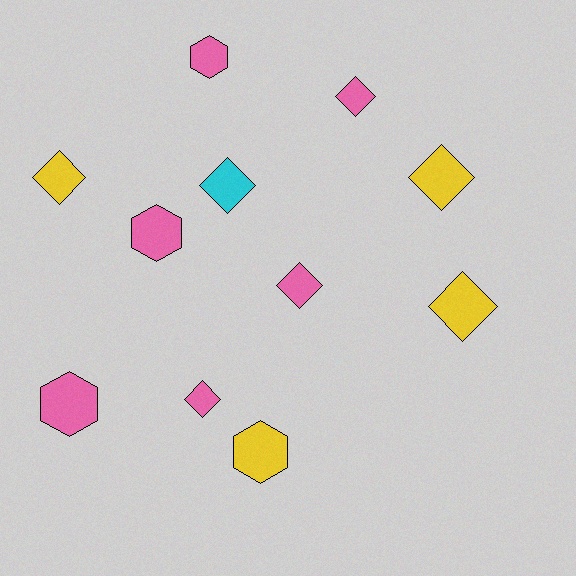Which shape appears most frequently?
Diamond, with 7 objects.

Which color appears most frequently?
Pink, with 6 objects.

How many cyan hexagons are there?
There are no cyan hexagons.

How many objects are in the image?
There are 11 objects.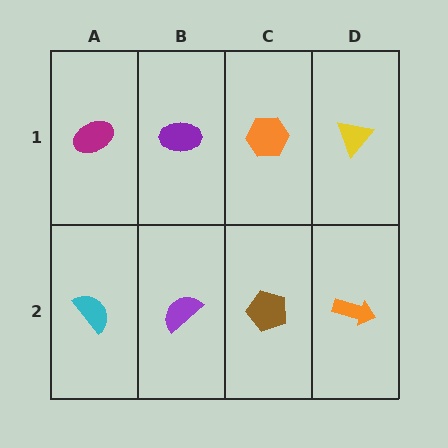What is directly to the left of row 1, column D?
An orange hexagon.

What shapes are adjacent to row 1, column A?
A cyan semicircle (row 2, column A), a purple ellipse (row 1, column B).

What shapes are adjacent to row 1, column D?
An orange arrow (row 2, column D), an orange hexagon (row 1, column C).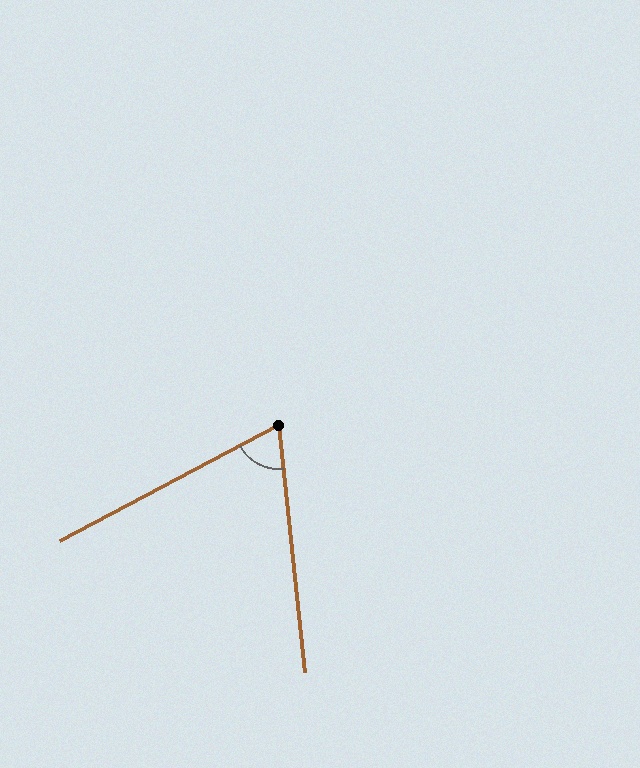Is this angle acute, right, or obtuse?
It is acute.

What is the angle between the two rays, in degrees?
Approximately 68 degrees.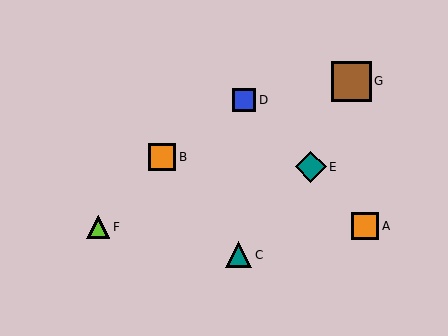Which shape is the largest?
The brown square (labeled G) is the largest.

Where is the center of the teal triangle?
The center of the teal triangle is at (238, 255).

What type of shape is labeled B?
Shape B is an orange square.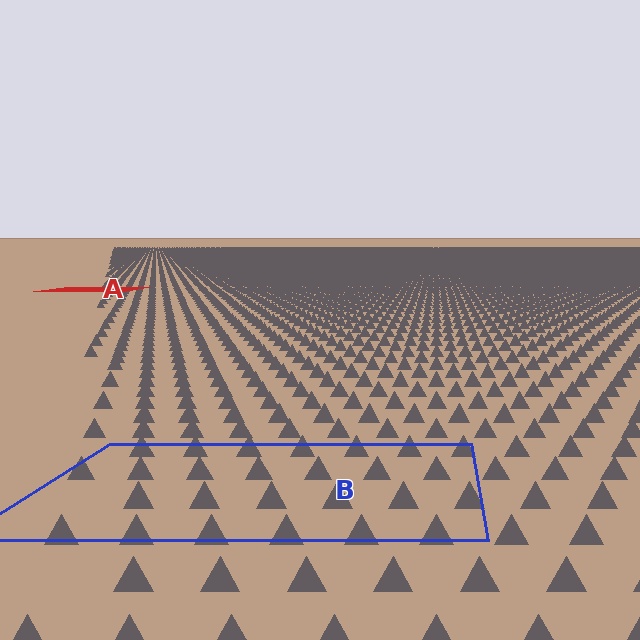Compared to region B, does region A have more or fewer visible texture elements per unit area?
Region A has more texture elements per unit area — they are packed more densely because it is farther away.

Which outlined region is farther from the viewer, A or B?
Region A is farther from the viewer — the texture elements inside it appear smaller and more densely packed.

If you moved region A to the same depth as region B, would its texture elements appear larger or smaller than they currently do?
They would appear larger. At a closer depth, the same texture elements are projected at a bigger on-screen size.